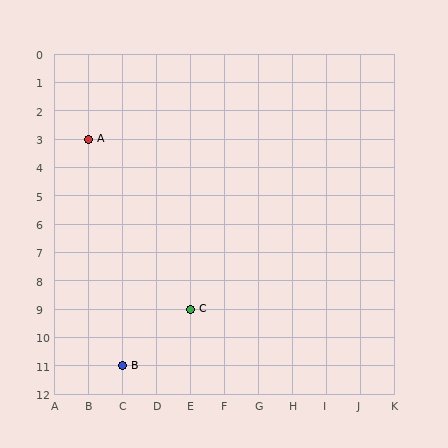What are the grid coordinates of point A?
Point A is at grid coordinates (B, 3).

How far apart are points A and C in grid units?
Points A and C are 3 columns and 6 rows apart (about 6.7 grid units diagonally).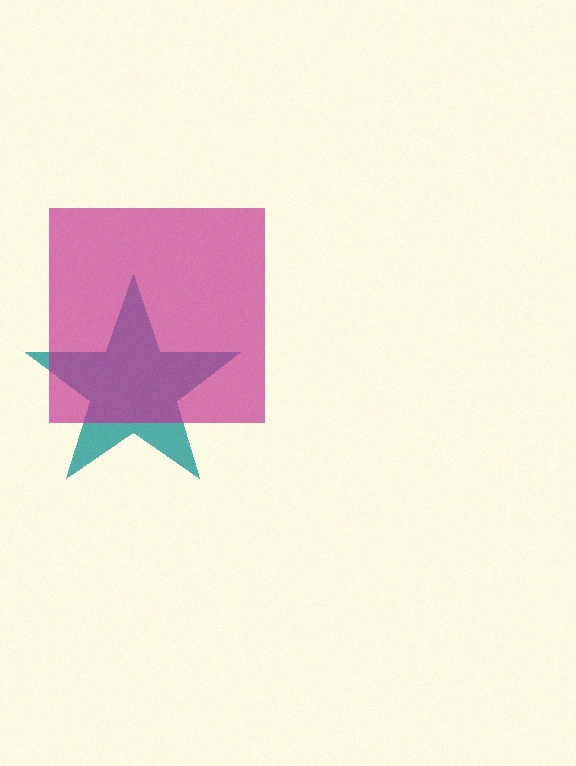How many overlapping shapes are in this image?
There are 2 overlapping shapes in the image.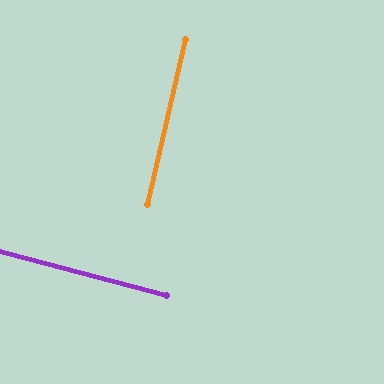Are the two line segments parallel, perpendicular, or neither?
Perpendicular — they meet at approximately 88°.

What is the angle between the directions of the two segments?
Approximately 88 degrees.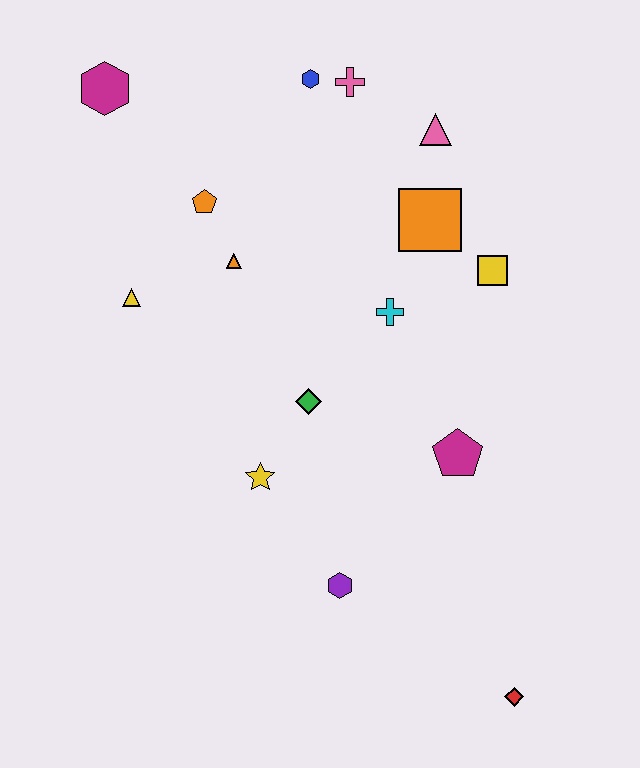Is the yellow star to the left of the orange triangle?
No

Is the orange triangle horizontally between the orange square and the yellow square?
No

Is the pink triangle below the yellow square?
No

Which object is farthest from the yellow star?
The magenta hexagon is farthest from the yellow star.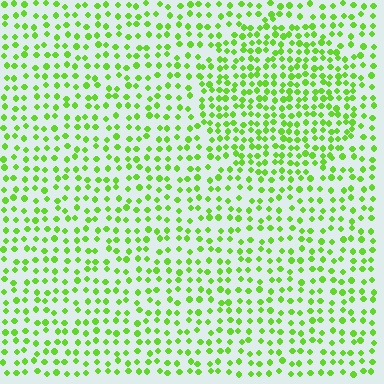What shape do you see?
I see a circle.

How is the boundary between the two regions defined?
The boundary is defined by a change in element density (approximately 1.6x ratio). All elements are the same color, size, and shape.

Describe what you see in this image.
The image contains small lime elements arranged at two different densities. A circle-shaped region is visible where the elements are more densely packed than the surrounding area.